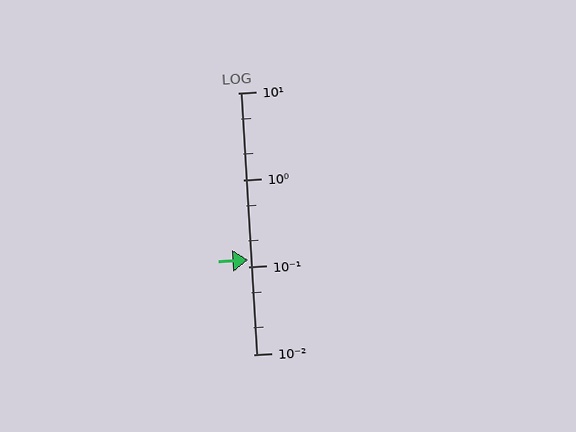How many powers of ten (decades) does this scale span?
The scale spans 3 decades, from 0.01 to 10.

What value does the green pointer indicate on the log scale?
The pointer indicates approximately 0.12.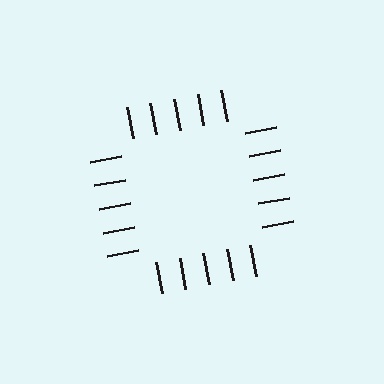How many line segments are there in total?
20 — 5 along each of the 4 edges.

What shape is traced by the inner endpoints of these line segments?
An illusory square — the line segments terminate on its edges but no continuous stroke is drawn.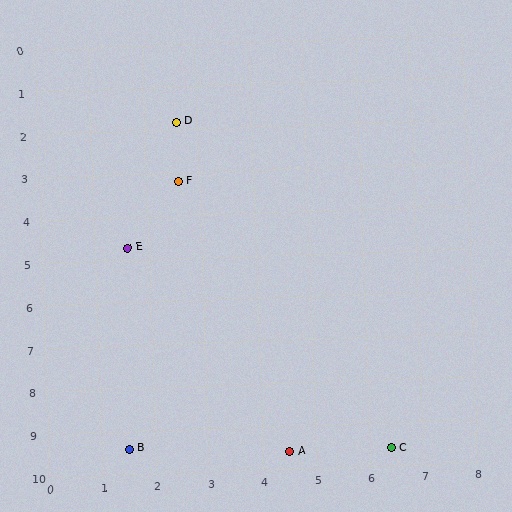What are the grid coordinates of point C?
Point C is at approximately (6.4, 9.6).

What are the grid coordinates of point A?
Point A is at approximately (4.5, 9.6).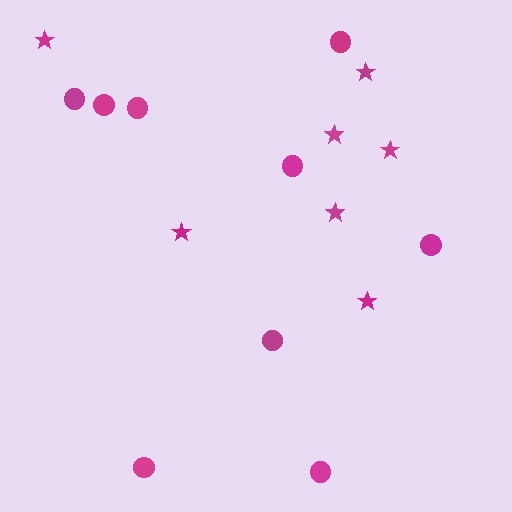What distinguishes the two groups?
There are 2 groups: one group of circles (9) and one group of stars (7).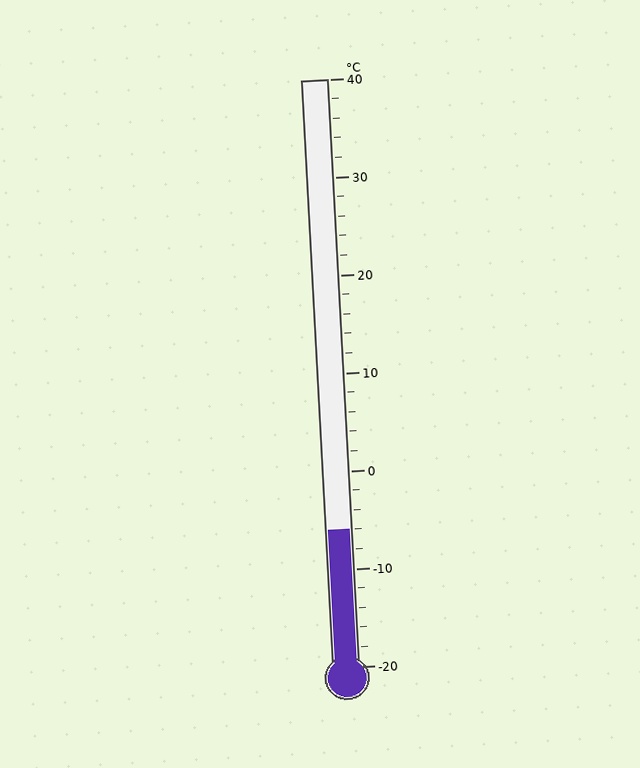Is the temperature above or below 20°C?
The temperature is below 20°C.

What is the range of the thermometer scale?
The thermometer scale ranges from -20°C to 40°C.